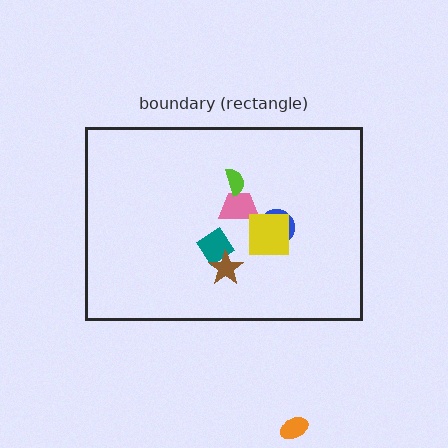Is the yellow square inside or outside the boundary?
Inside.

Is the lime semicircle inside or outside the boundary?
Inside.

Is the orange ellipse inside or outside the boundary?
Outside.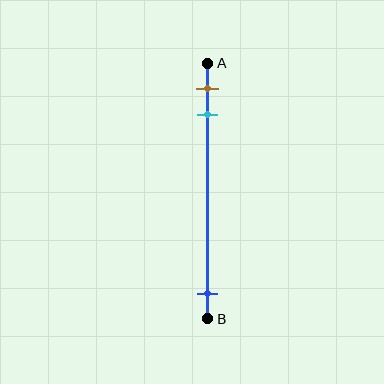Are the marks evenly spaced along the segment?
No, the marks are not evenly spaced.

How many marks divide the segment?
There are 3 marks dividing the segment.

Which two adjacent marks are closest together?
The brown and cyan marks are the closest adjacent pair.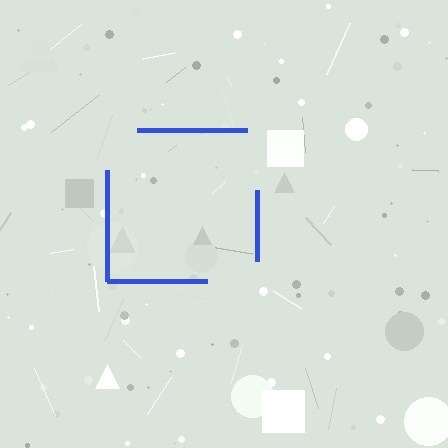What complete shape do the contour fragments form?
The contour fragments form a square.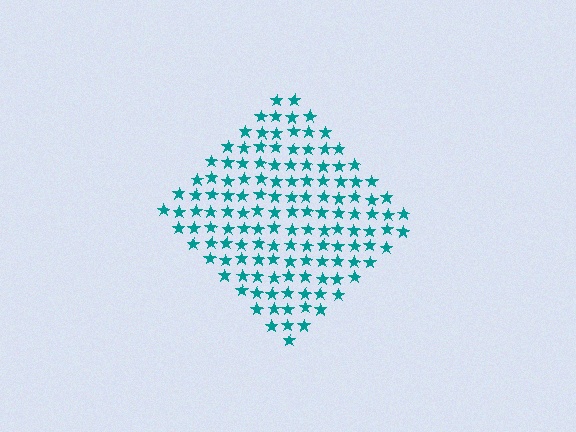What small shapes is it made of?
It is made of small stars.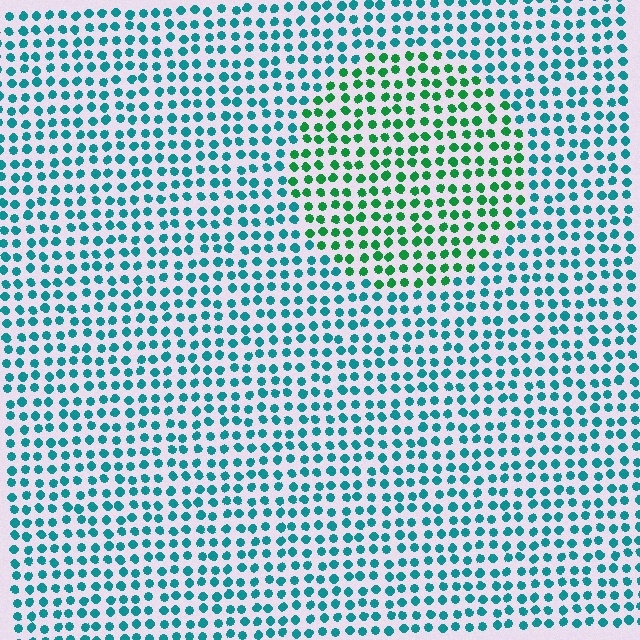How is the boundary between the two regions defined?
The boundary is defined purely by a slight shift in hue (about 41 degrees). Spacing, size, and orientation are identical on both sides.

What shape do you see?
I see a circle.